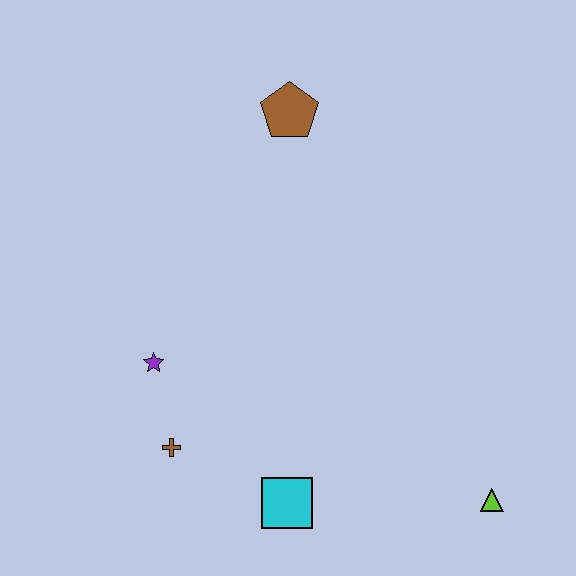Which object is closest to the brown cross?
The purple star is closest to the brown cross.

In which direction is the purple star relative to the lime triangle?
The purple star is to the left of the lime triangle.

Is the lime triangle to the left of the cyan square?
No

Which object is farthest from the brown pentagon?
The lime triangle is farthest from the brown pentagon.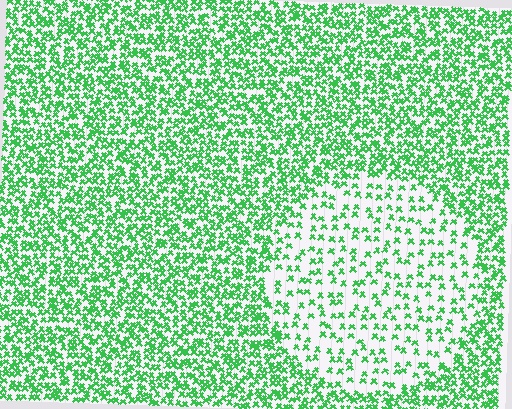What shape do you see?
I see a circle.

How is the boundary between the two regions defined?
The boundary is defined by a change in element density (approximately 2.4x ratio). All elements are the same color, size, and shape.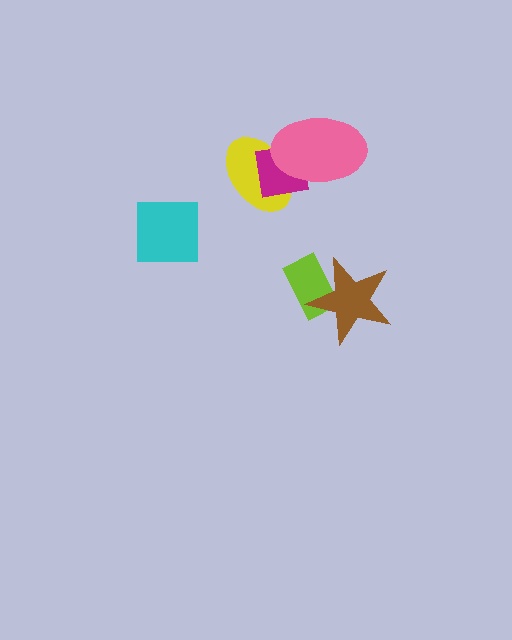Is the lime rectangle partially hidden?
Yes, it is partially covered by another shape.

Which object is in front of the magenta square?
The pink ellipse is in front of the magenta square.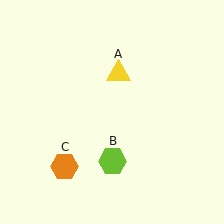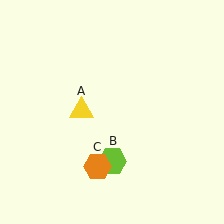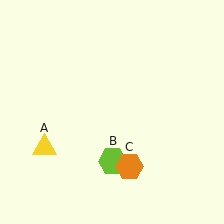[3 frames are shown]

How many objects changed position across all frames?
2 objects changed position: yellow triangle (object A), orange hexagon (object C).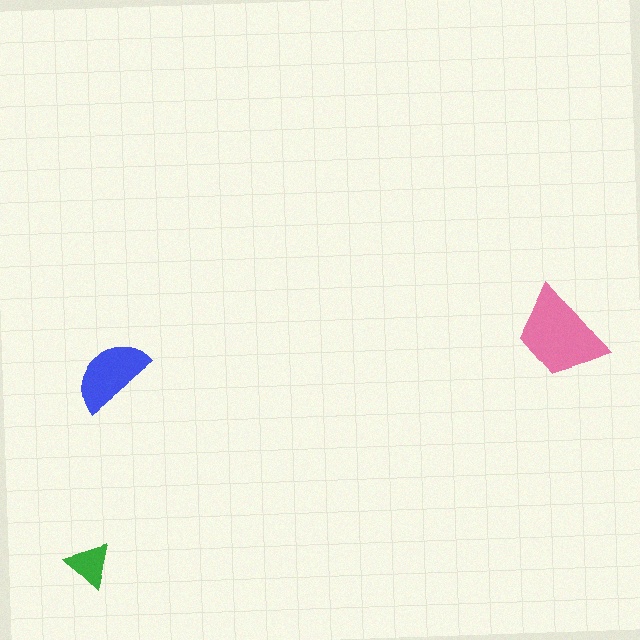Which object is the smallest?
The green triangle.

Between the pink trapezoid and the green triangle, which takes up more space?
The pink trapezoid.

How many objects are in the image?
There are 3 objects in the image.